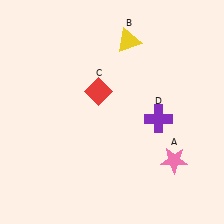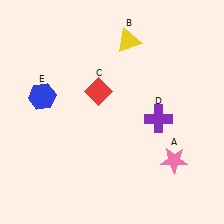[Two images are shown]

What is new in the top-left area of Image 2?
A blue hexagon (E) was added in the top-left area of Image 2.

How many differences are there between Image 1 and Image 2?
There is 1 difference between the two images.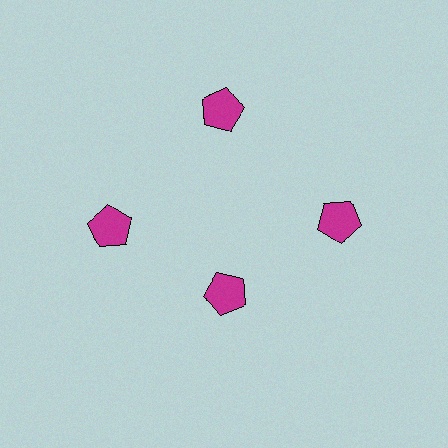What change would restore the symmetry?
The symmetry would be restored by moving it outward, back onto the ring so that all 4 pentagons sit at equal angles and equal distance from the center.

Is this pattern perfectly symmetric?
No. The 4 magenta pentagons are arranged in a ring, but one element near the 6 o'clock position is pulled inward toward the center, breaking the 4-fold rotational symmetry.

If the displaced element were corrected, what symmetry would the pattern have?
It would have 4-fold rotational symmetry — the pattern would map onto itself every 90 degrees.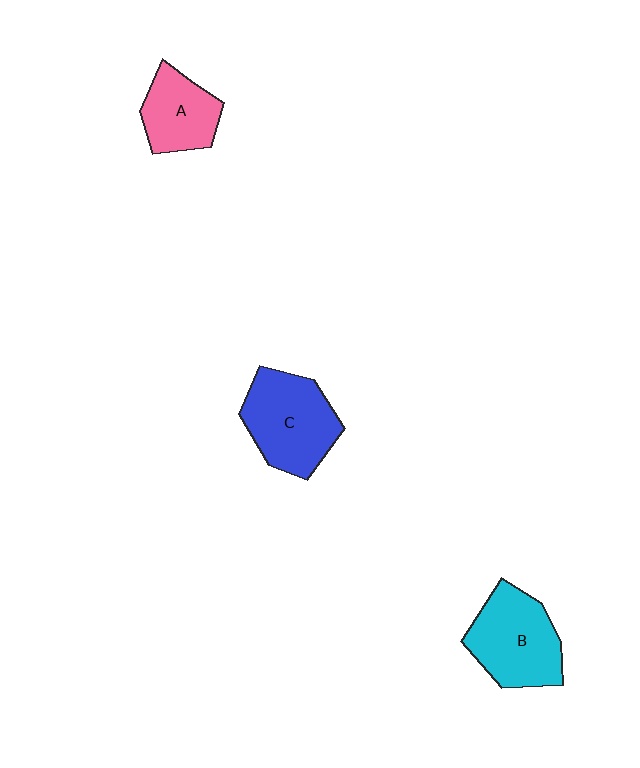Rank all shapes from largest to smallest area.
From largest to smallest: C (blue), B (cyan), A (pink).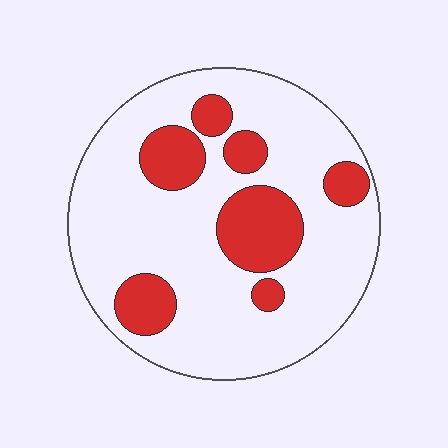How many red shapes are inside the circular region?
7.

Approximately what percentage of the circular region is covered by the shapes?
Approximately 25%.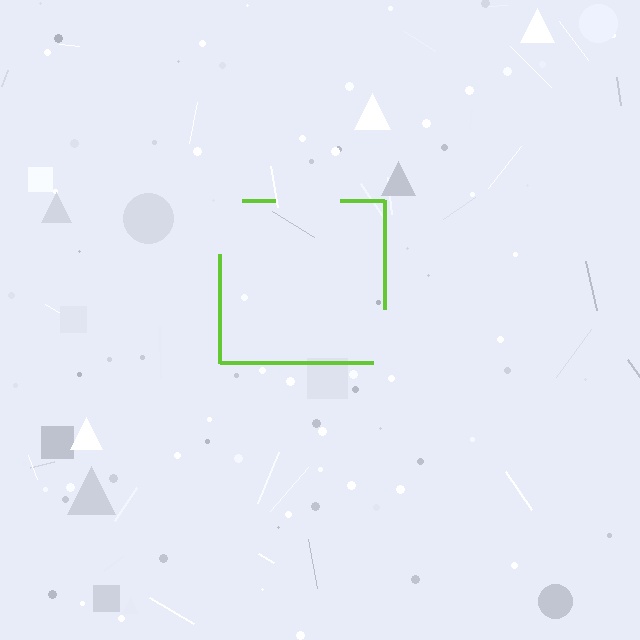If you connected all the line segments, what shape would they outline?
They would outline a square.